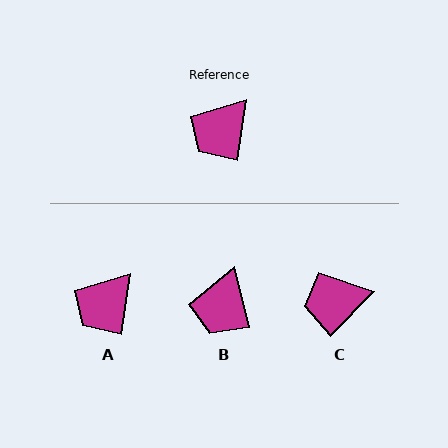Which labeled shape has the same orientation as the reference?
A.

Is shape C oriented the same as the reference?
No, it is off by about 36 degrees.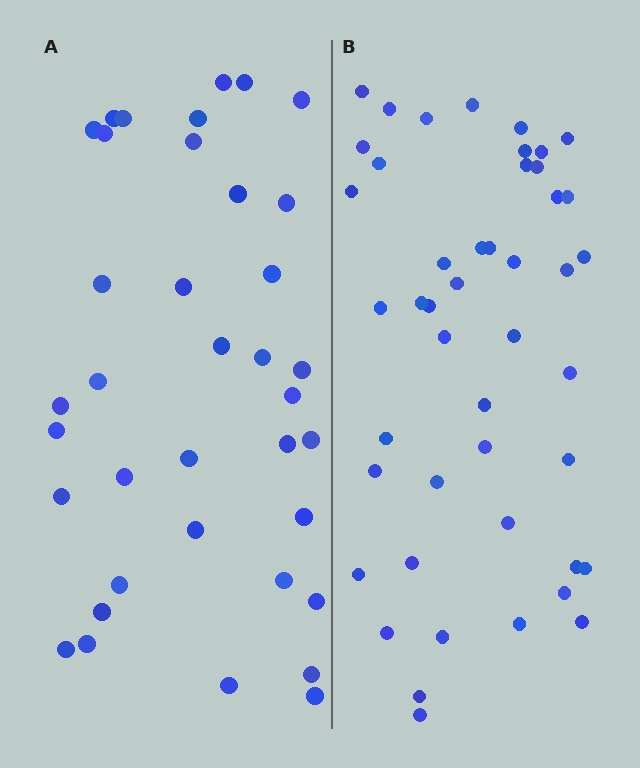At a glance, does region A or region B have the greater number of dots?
Region B (the right region) has more dots.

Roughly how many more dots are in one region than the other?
Region B has roughly 8 or so more dots than region A.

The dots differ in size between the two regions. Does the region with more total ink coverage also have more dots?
No. Region A has more total ink coverage because its dots are larger, but region B actually contains more individual dots. Total area can be misleading — the number of items is what matters here.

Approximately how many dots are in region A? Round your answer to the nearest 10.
About 40 dots. (The exact count is 37, which rounds to 40.)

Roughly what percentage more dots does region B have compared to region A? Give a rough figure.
About 25% more.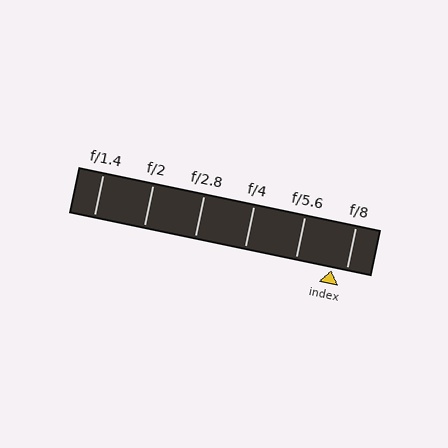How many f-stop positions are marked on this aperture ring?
There are 6 f-stop positions marked.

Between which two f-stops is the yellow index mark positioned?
The index mark is between f/5.6 and f/8.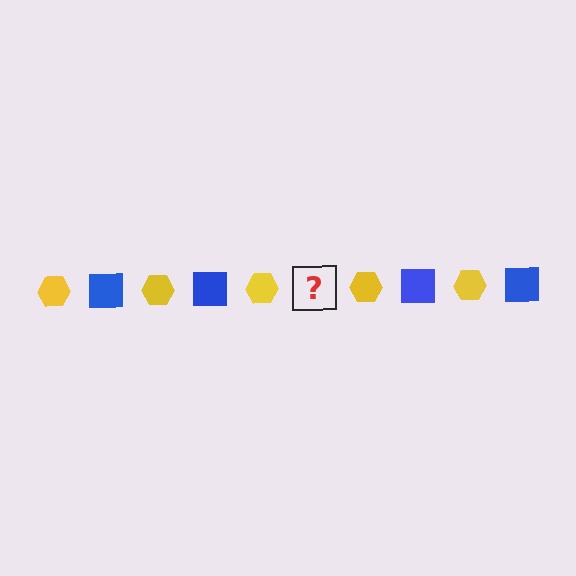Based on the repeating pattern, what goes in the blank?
The blank should be a blue square.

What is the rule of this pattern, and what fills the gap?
The rule is that the pattern alternates between yellow hexagon and blue square. The gap should be filled with a blue square.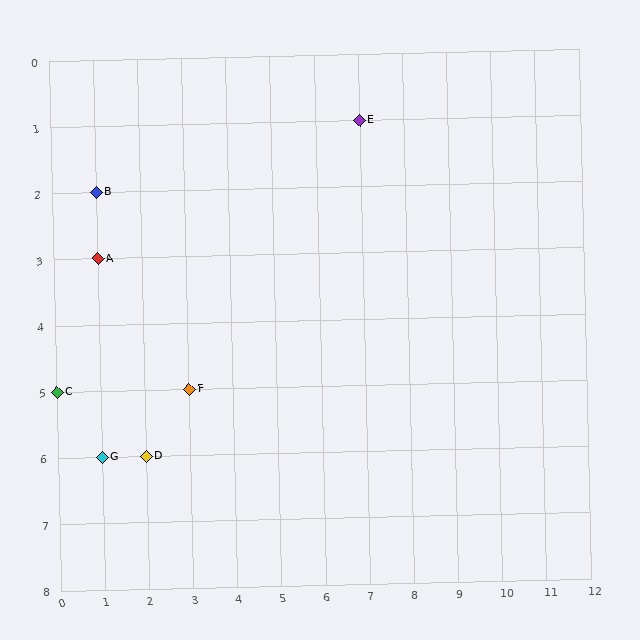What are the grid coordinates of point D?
Point D is at grid coordinates (2, 6).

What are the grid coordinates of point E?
Point E is at grid coordinates (7, 1).